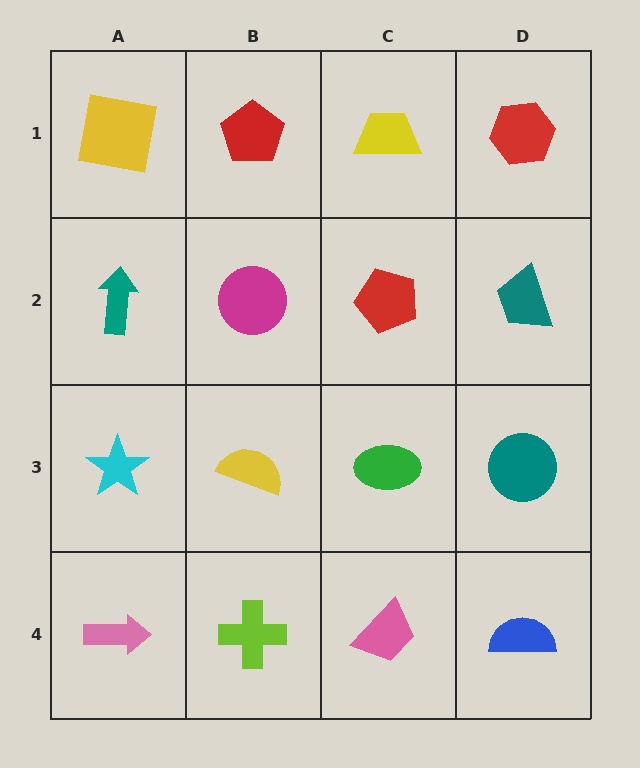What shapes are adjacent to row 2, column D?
A red hexagon (row 1, column D), a teal circle (row 3, column D), a red pentagon (row 2, column C).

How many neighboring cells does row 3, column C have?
4.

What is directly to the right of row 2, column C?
A teal trapezoid.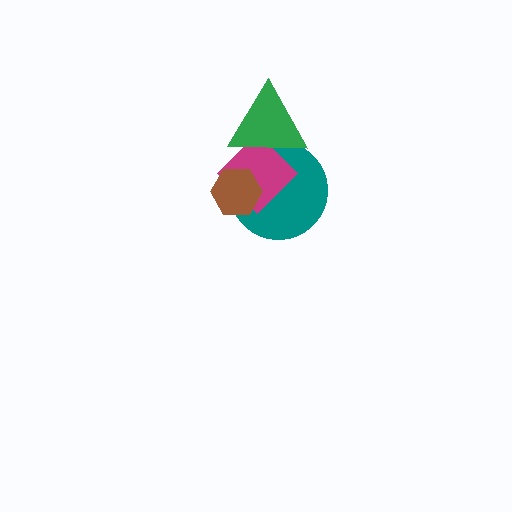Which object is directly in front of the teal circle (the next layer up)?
The magenta diamond is directly in front of the teal circle.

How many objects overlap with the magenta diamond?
3 objects overlap with the magenta diamond.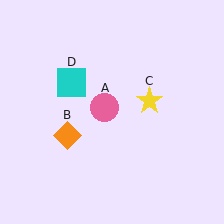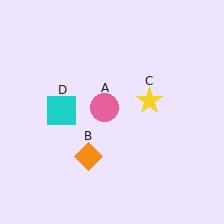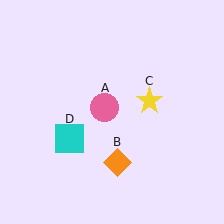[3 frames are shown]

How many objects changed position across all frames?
2 objects changed position: orange diamond (object B), cyan square (object D).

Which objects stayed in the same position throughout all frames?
Pink circle (object A) and yellow star (object C) remained stationary.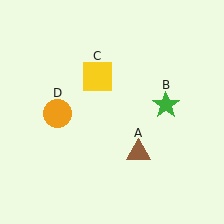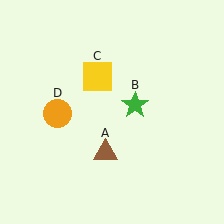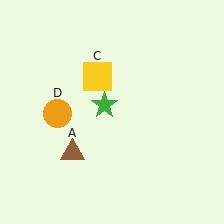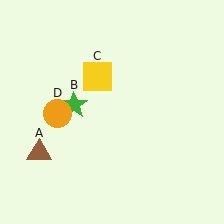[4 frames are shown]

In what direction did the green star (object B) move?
The green star (object B) moved left.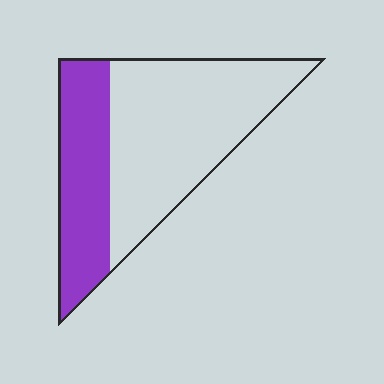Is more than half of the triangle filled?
No.